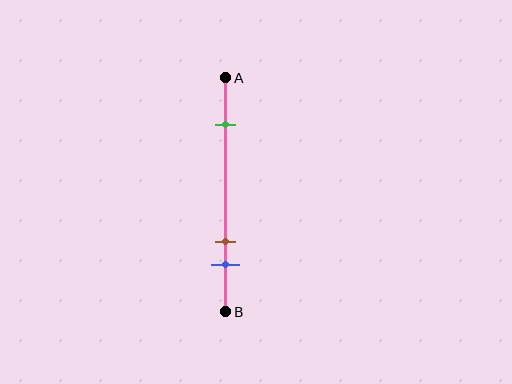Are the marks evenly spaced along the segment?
No, the marks are not evenly spaced.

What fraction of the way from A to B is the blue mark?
The blue mark is approximately 80% (0.8) of the way from A to B.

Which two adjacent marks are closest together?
The brown and blue marks are the closest adjacent pair.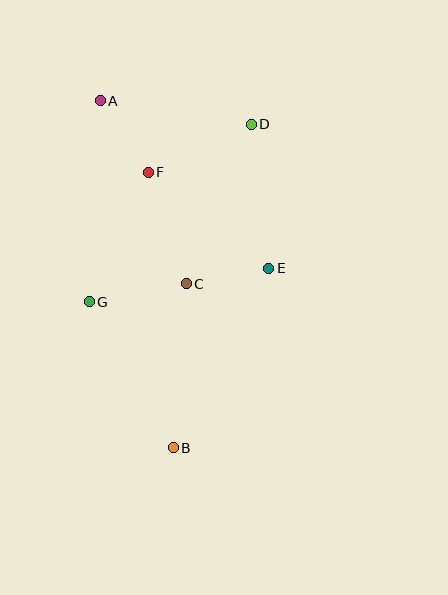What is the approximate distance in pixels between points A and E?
The distance between A and E is approximately 238 pixels.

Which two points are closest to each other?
Points C and E are closest to each other.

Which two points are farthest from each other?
Points A and B are farthest from each other.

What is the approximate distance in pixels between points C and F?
The distance between C and F is approximately 118 pixels.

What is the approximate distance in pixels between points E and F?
The distance between E and F is approximately 154 pixels.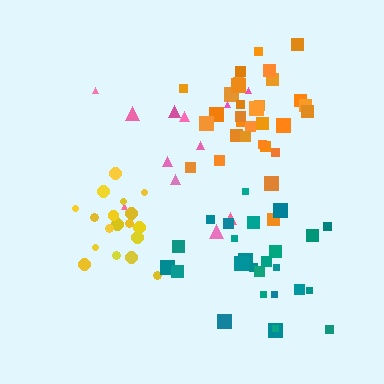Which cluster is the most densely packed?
Yellow.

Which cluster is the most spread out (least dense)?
Pink.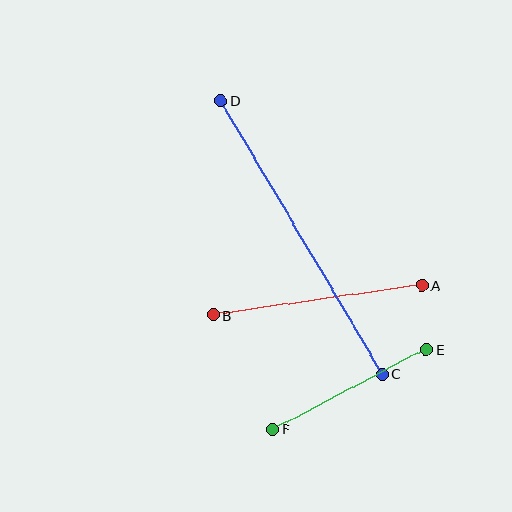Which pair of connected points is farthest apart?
Points C and D are farthest apart.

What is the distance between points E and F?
The distance is approximately 173 pixels.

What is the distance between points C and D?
The distance is approximately 318 pixels.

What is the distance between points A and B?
The distance is approximately 211 pixels.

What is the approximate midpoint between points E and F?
The midpoint is at approximately (350, 389) pixels.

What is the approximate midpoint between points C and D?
The midpoint is at approximately (302, 238) pixels.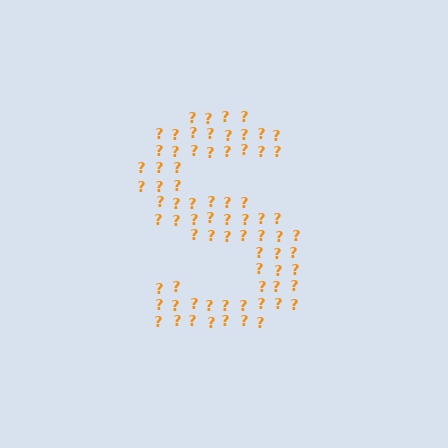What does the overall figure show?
The overall figure shows the letter S.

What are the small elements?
The small elements are question marks.